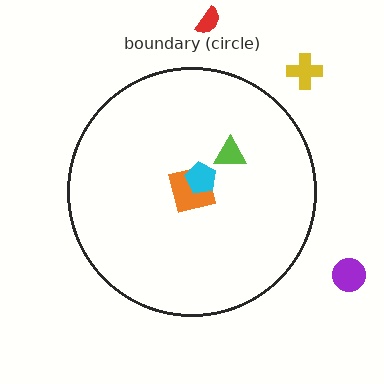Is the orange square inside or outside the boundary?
Inside.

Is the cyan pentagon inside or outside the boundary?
Inside.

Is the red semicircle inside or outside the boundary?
Outside.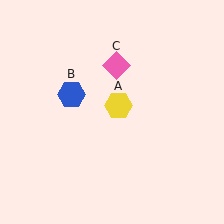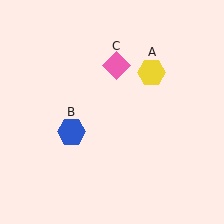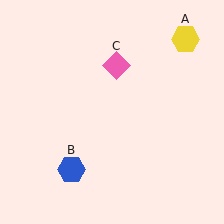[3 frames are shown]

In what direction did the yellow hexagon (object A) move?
The yellow hexagon (object A) moved up and to the right.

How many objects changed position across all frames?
2 objects changed position: yellow hexagon (object A), blue hexagon (object B).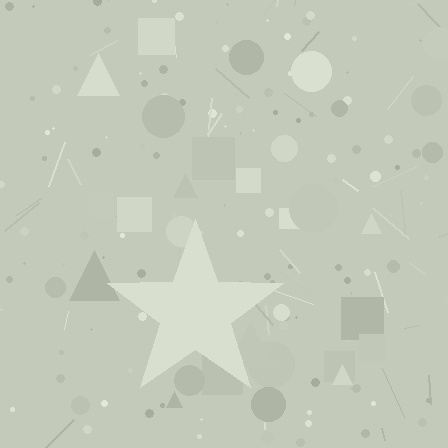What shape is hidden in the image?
A star is hidden in the image.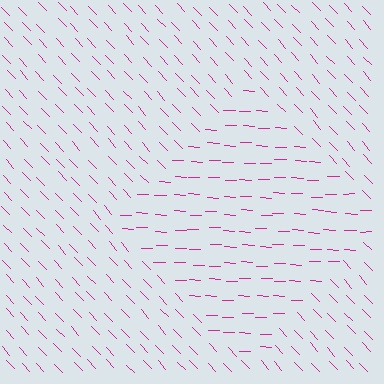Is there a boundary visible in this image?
Yes, there is a texture boundary formed by a change in line orientation.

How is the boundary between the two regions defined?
The boundary is defined purely by a change in line orientation (approximately 45 degrees difference). All lines are the same color and thickness.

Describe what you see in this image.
The image is filled with small magenta line segments. A diamond region in the image has lines oriented differently from the surrounding lines, creating a visible texture boundary.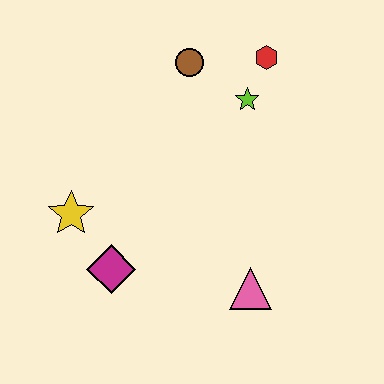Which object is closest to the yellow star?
The magenta diamond is closest to the yellow star.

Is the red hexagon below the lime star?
No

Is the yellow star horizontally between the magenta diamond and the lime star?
No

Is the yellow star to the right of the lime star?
No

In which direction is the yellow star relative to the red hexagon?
The yellow star is to the left of the red hexagon.